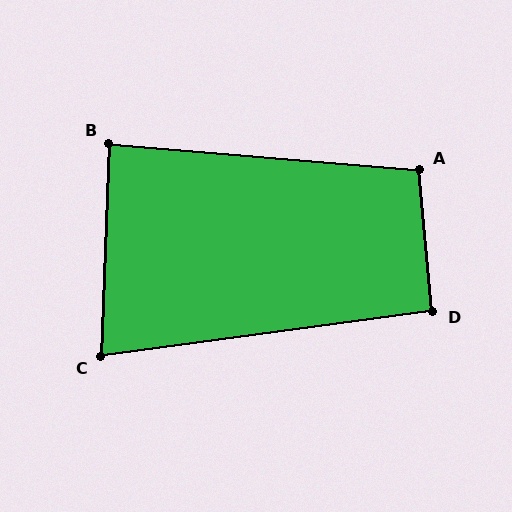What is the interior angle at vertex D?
Approximately 93 degrees (approximately right).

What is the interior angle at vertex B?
Approximately 87 degrees (approximately right).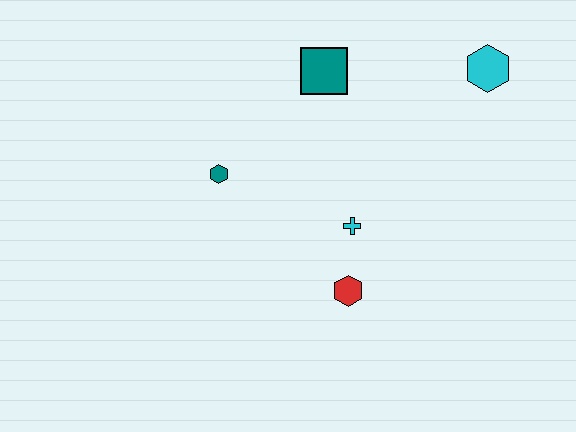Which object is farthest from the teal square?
The red hexagon is farthest from the teal square.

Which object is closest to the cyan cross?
The red hexagon is closest to the cyan cross.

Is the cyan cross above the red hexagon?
Yes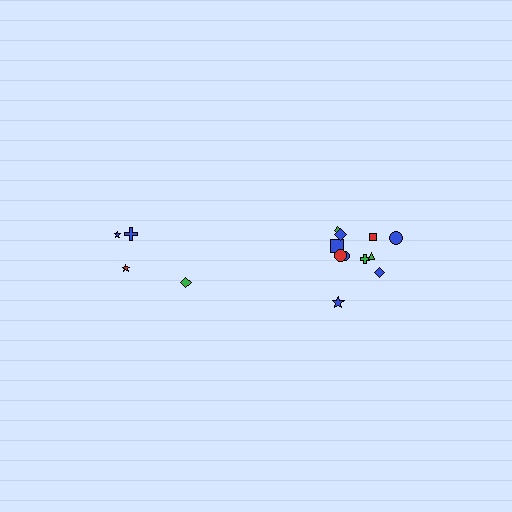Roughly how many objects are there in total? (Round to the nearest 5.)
Roughly 15 objects in total.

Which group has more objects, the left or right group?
The right group.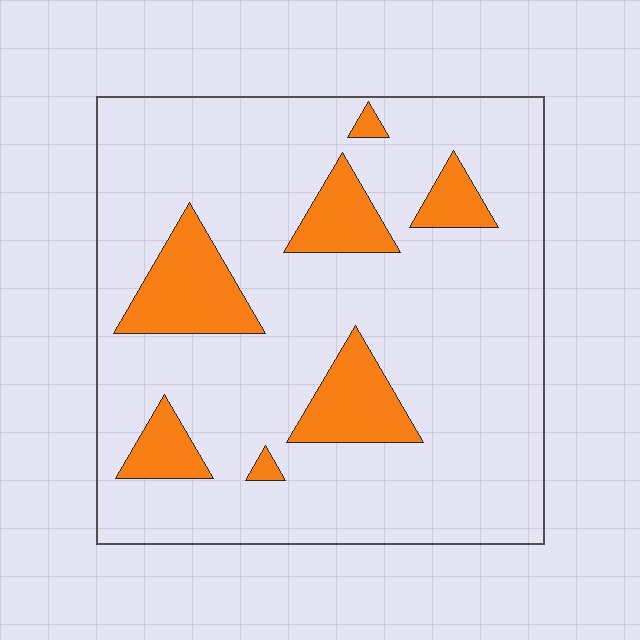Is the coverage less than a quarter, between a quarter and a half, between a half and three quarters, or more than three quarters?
Less than a quarter.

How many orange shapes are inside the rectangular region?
7.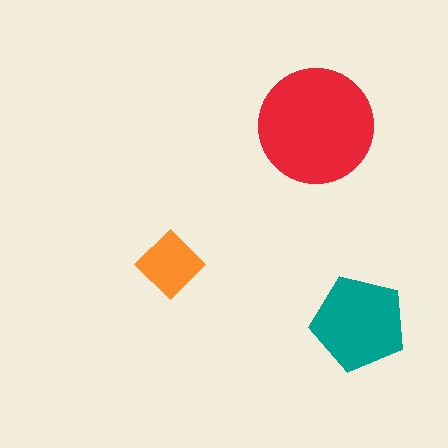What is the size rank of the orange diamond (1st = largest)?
3rd.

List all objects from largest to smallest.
The red circle, the teal pentagon, the orange diamond.